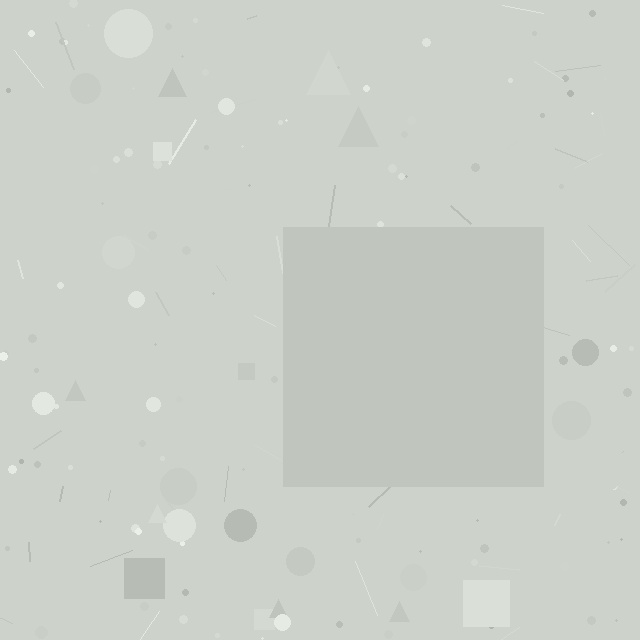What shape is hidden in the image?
A square is hidden in the image.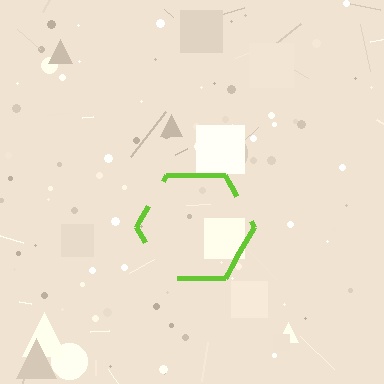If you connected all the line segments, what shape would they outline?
They would outline a hexagon.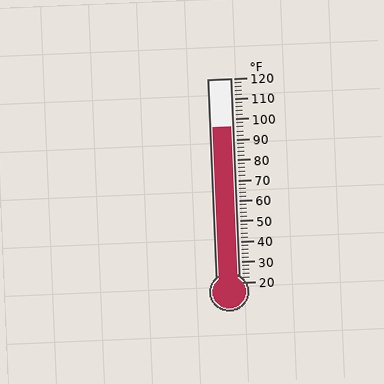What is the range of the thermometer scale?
The thermometer scale ranges from 20°F to 120°F.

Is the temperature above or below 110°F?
The temperature is below 110°F.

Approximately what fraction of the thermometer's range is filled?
The thermometer is filled to approximately 75% of its range.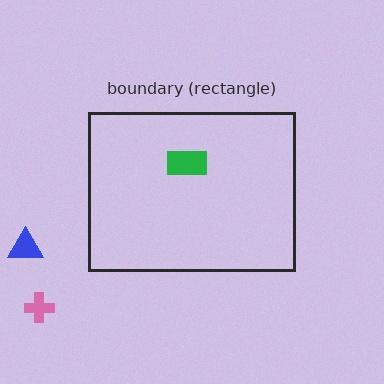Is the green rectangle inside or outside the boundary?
Inside.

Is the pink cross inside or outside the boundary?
Outside.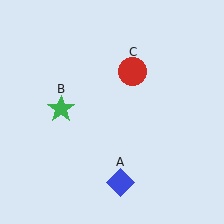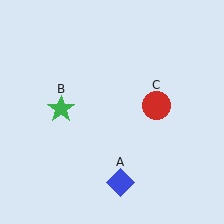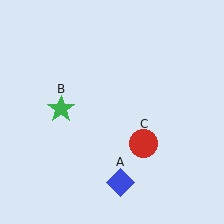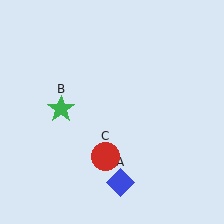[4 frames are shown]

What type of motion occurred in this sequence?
The red circle (object C) rotated clockwise around the center of the scene.